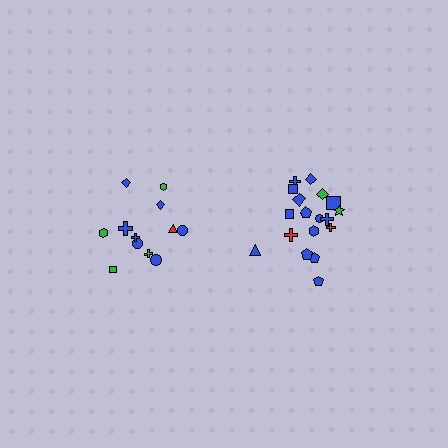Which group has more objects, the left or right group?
The right group.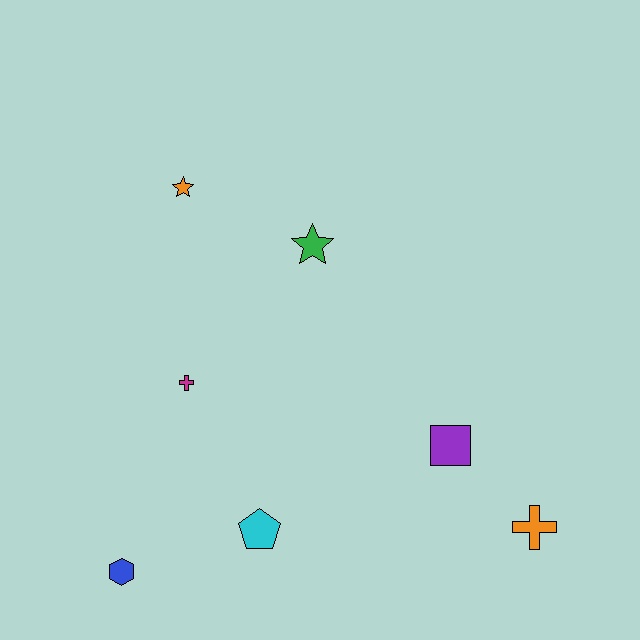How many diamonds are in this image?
There are no diamonds.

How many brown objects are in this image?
There are no brown objects.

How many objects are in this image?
There are 7 objects.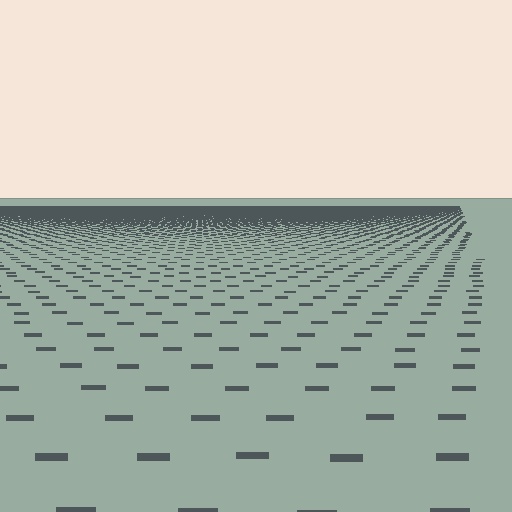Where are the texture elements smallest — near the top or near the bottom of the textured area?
Near the top.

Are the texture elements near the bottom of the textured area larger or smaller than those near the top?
Larger. Near the bottom, elements are closer to the viewer and appear at a bigger on-screen size.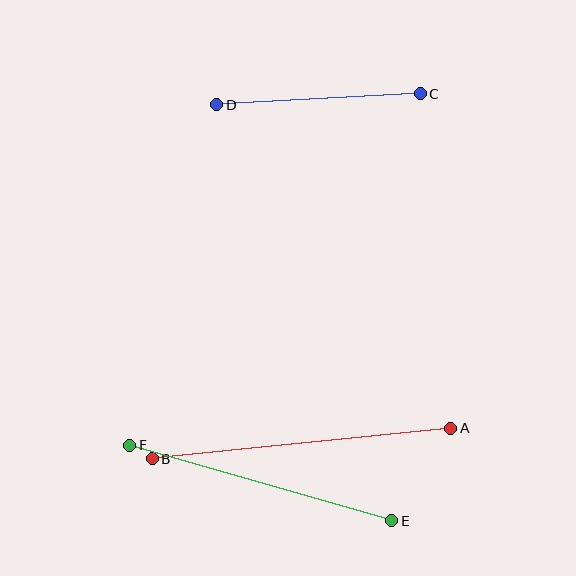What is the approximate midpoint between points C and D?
The midpoint is at approximately (318, 99) pixels.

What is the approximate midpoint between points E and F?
The midpoint is at approximately (261, 483) pixels.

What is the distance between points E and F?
The distance is approximately 273 pixels.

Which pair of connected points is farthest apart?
Points A and B are farthest apart.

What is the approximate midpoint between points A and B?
The midpoint is at approximately (302, 444) pixels.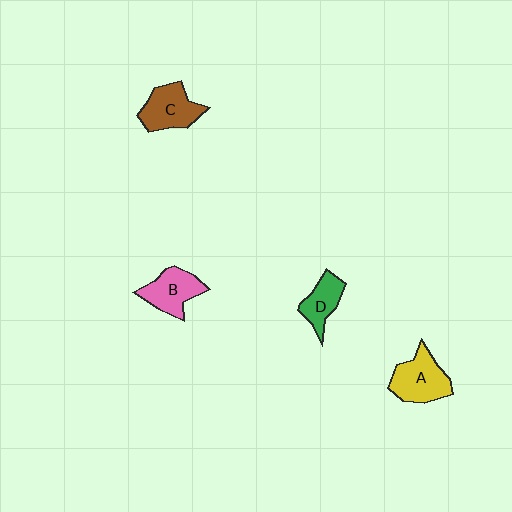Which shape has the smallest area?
Shape D (green).